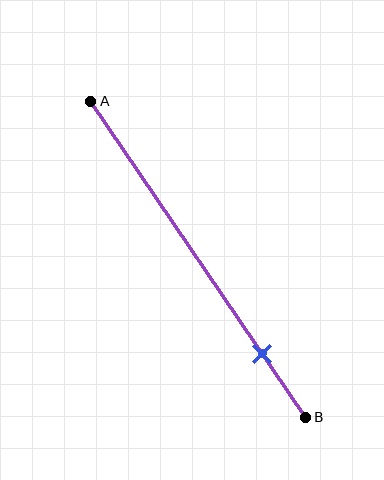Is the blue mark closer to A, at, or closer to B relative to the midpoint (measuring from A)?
The blue mark is closer to point B than the midpoint of segment AB.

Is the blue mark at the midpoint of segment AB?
No, the mark is at about 80% from A, not at the 50% midpoint.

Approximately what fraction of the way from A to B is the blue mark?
The blue mark is approximately 80% of the way from A to B.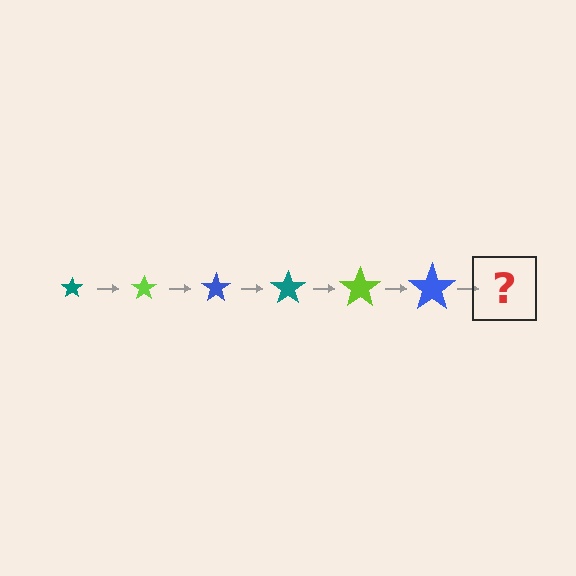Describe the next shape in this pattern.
It should be a teal star, larger than the previous one.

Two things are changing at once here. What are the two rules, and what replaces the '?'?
The two rules are that the star grows larger each step and the color cycles through teal, lime, and blue. The '?' should be a teal star, larger than the previous one.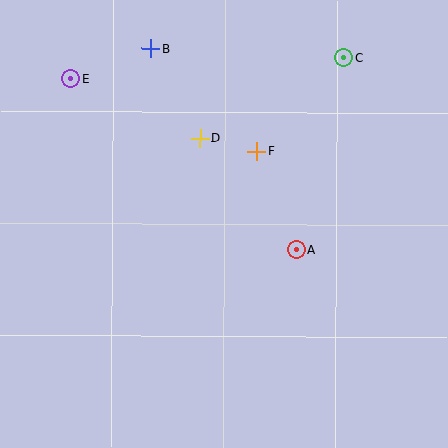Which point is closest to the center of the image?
Point A at (296, 249) is closest to the center.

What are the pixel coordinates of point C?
Point C is at (344, 57).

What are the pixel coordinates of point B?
Point B is at (151, 48).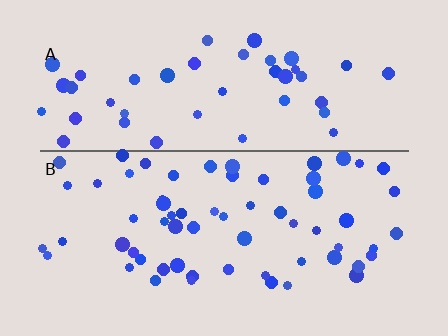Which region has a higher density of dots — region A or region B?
B (the bottom).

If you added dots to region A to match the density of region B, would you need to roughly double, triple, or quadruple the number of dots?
Approximately double.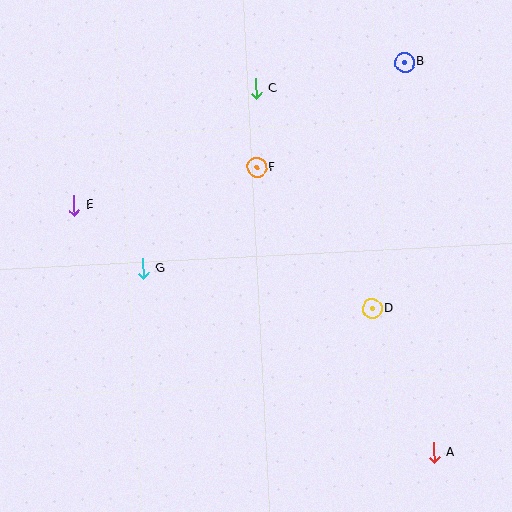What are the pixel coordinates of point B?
Point B is at (404, 62).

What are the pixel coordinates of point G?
Point G is at (143, 268).